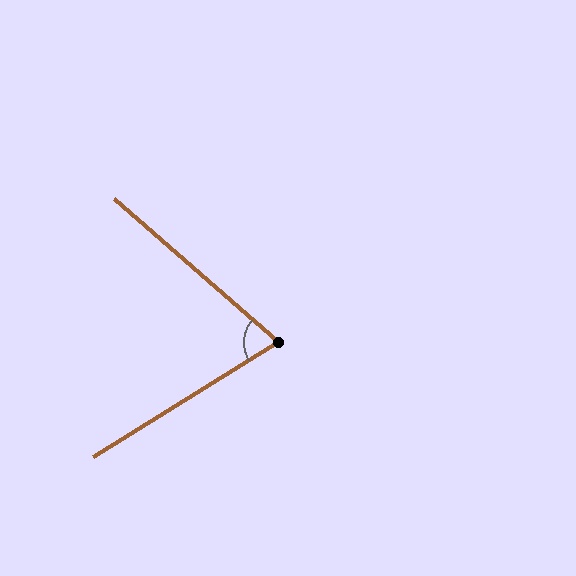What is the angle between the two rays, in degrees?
Approximately 73 degrees.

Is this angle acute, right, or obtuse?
It is acute.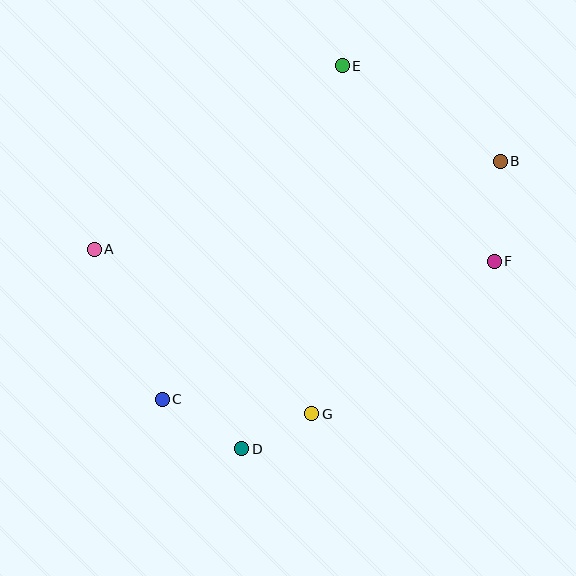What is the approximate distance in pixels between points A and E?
The distance between A and E is approximately 309 pixels.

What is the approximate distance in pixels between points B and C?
The distance between B and C is approximately 413 pixels.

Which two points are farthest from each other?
Points A and B are farthest from each other.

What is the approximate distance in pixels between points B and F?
The distance between B and F is approximately 100 pixels.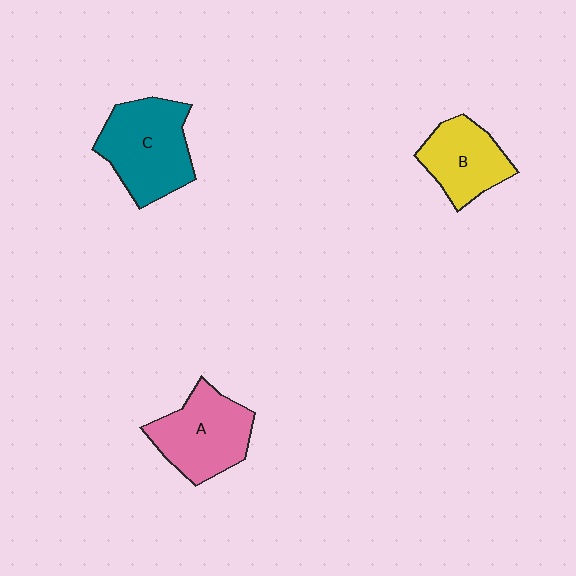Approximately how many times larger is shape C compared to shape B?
Approximately 1.4 times.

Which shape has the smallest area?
Shape B (yellow).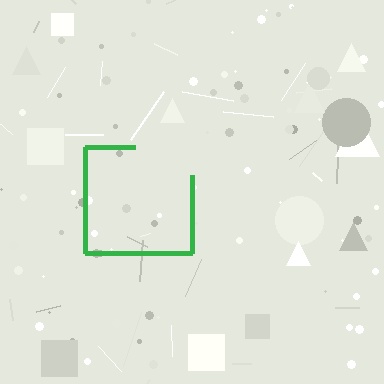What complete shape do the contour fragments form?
The contour fragments form a square.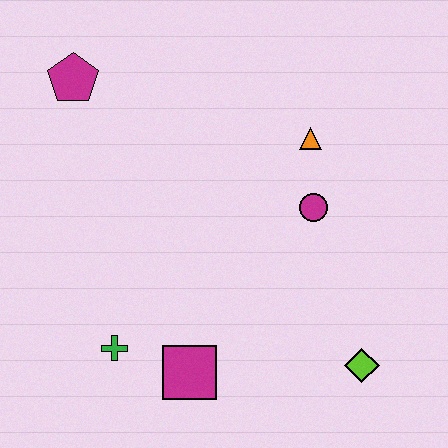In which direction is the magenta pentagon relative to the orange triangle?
The magenta pentagon is to the left of the orange triangle.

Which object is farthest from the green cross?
The orange triangle is farthest from the green cross.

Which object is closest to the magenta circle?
The orange triangle is closest to the magenta circle.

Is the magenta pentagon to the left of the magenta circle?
Yes